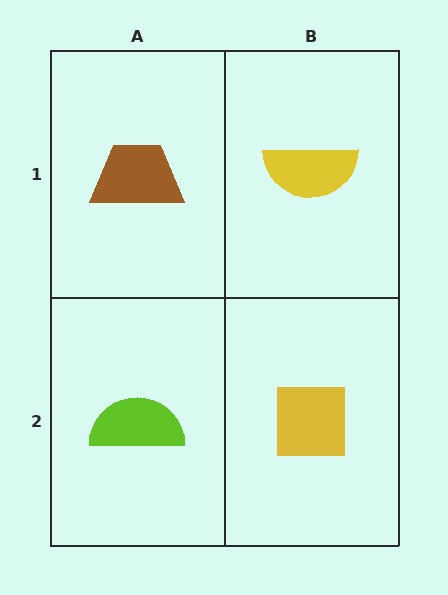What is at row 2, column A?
A lime semicircle.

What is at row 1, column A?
A brown trapezoid.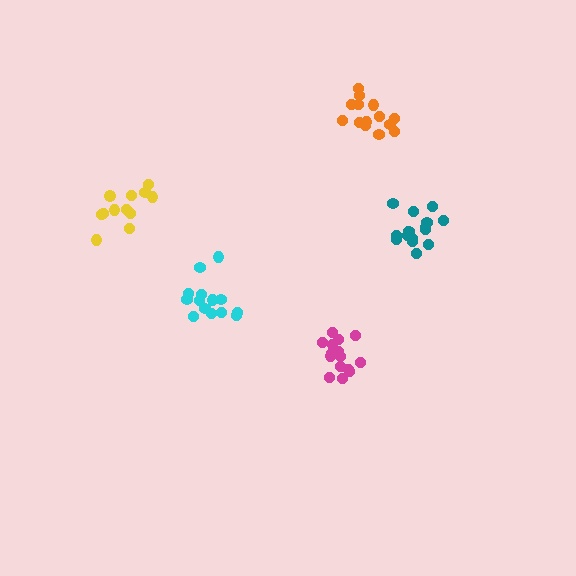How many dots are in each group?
Group 1: 17 dots, Group 2: 16 dots, Group 3: 14 dots, Group 4: 12 dots, Group 5: 14 dots (73 total).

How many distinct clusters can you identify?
There are 5 distinct clusters.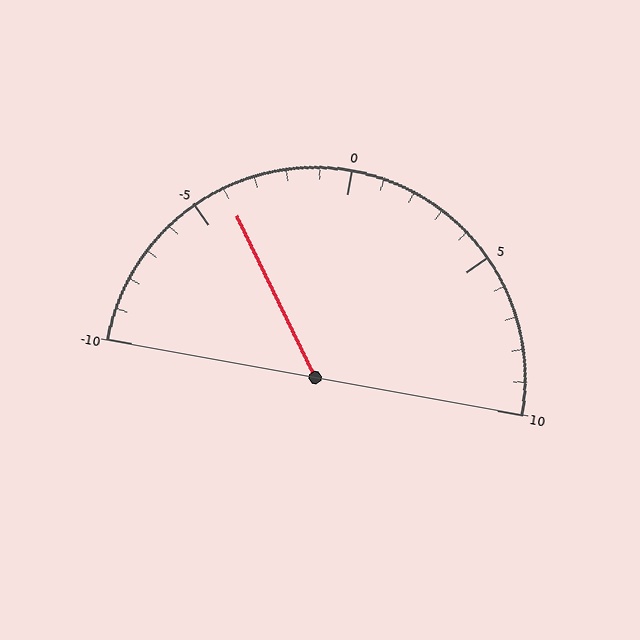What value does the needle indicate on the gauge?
The needle indicates approximately -4.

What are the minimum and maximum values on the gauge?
The gauge ranges from -10 to 10.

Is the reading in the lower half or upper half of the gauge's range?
The reading is in the lower half of the range (-10 to 10).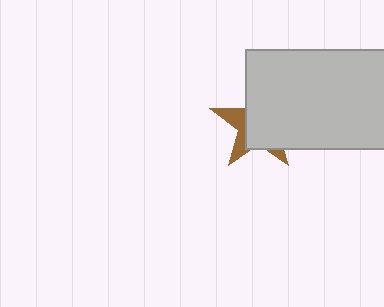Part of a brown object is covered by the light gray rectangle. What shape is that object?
It is a star.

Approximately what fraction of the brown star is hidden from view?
Roughly 68% of the brown star is hidden behind the light gray rectangle.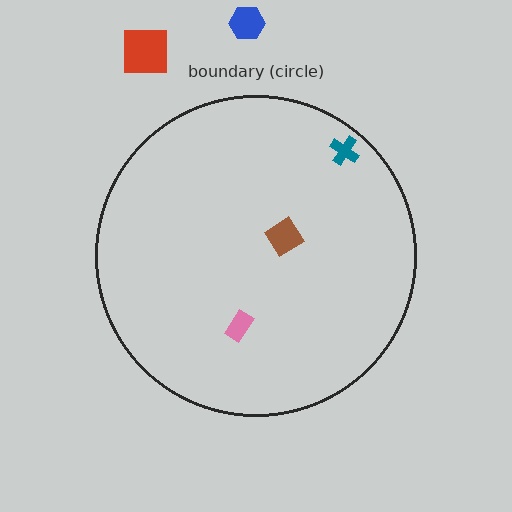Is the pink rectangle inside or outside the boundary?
Inside.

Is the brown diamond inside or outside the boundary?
Inside.